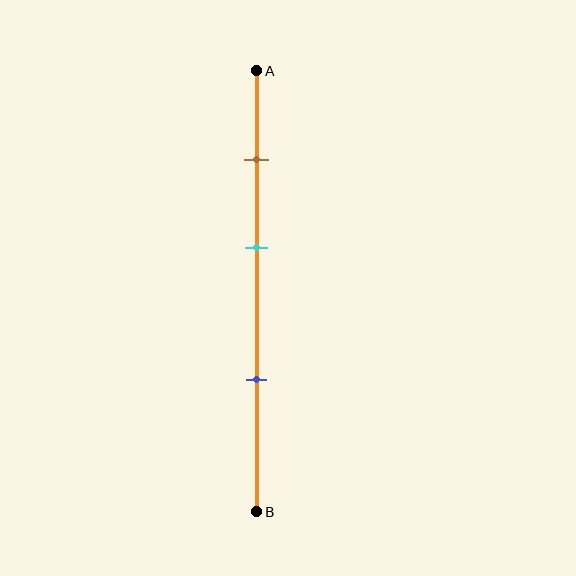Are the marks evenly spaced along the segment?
Yes, the marks are approximately evenly spaced.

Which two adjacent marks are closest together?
The brown and cyan marks are the closest adjacent pair.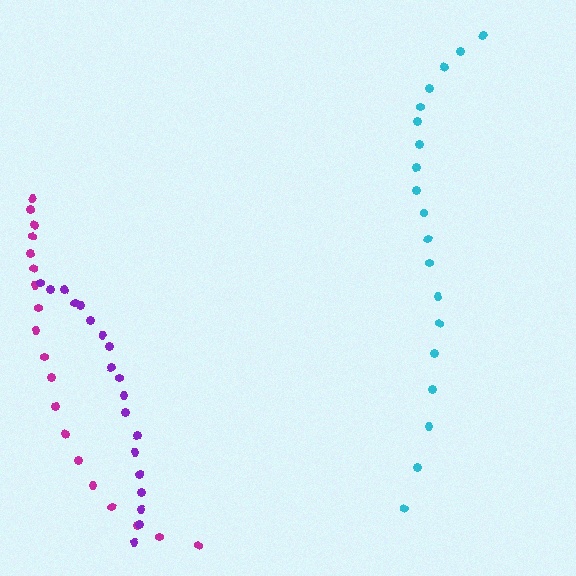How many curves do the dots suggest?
There are 3 distinct paths.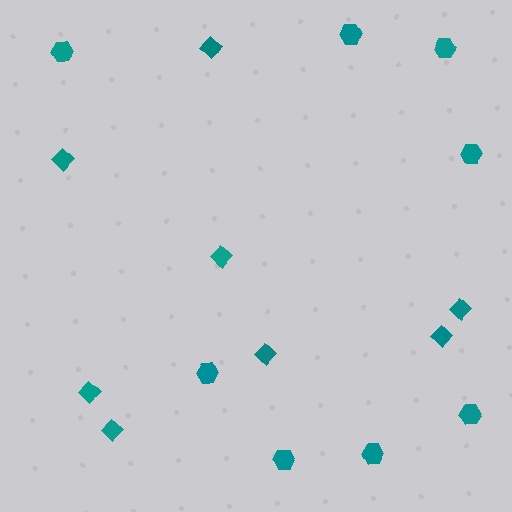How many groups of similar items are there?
There are 2 groups: one group of diamonds (8) and one group of hexagons (8).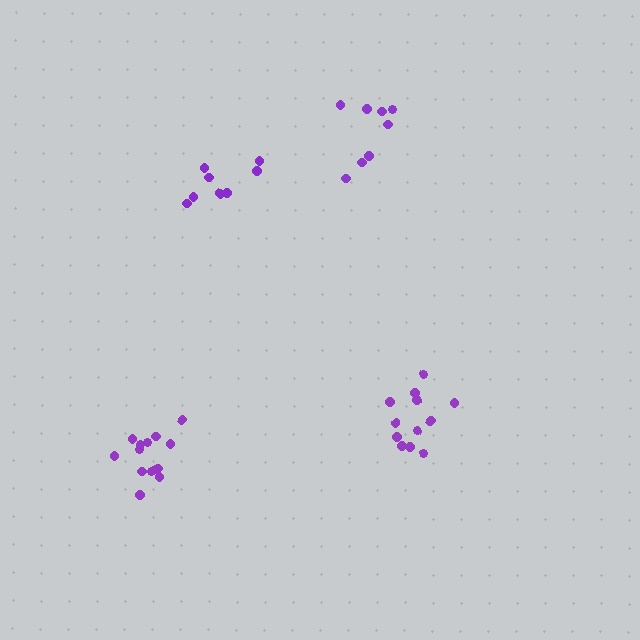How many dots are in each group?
Group 1: 14 dots, Group 2: 8 dots, Group 3: 8 dots, Group 4: 12 dots (42 total).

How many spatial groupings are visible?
There are 4 spatial groupings.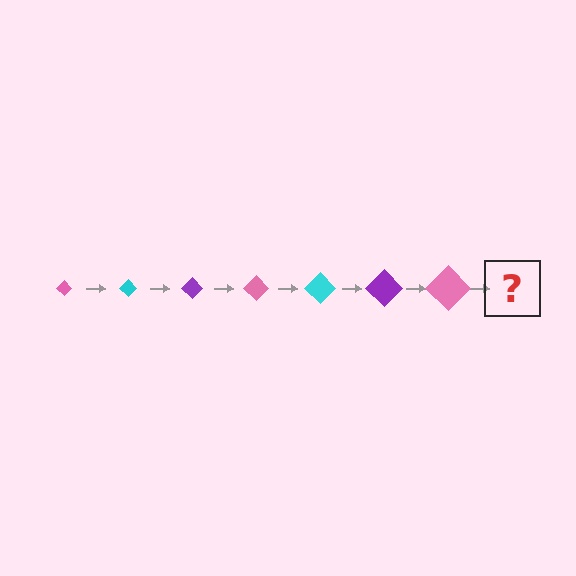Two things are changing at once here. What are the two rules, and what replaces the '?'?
The two rules are that the diamond grows larger each step and the color cycles through pink, cyan, and purple. The '?' should be a cyan diamond, larger than the previous one.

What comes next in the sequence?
The next element should be a cyan diamond, larger than the previous one.